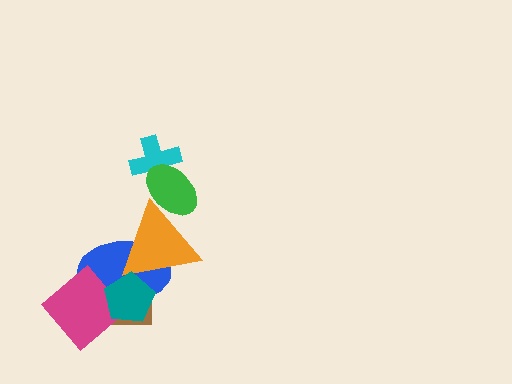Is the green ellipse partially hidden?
Yes, it is partially covered by another shape.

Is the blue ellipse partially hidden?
Yes, it is partially covered by another shape.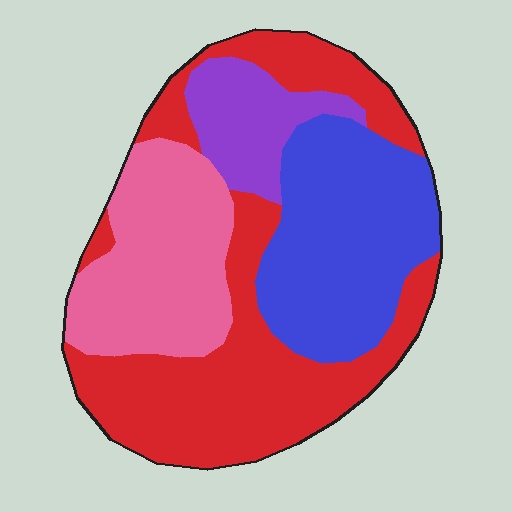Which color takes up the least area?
Purple, at roughly 10%.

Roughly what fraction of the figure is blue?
Blue covers 27% of the figure.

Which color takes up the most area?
Red, at roughly 40%.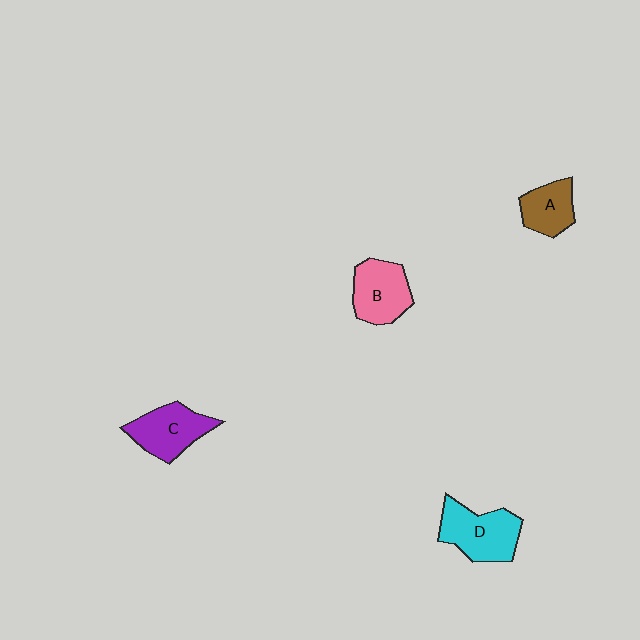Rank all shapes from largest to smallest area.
From largest to smallest: D (cyan), C (purple), B (pink), A (brown).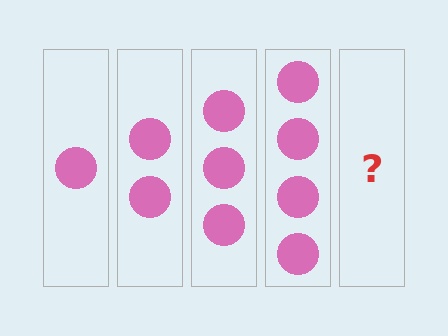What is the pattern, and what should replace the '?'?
The pattern is that each step adds one more circle. The '?' should be 5 circles.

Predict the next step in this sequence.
The next step is 5 circles.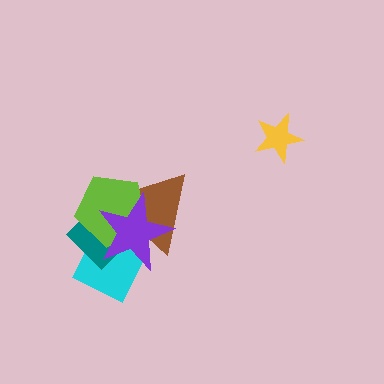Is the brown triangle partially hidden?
Yes, it is partially covered by another shape.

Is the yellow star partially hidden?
No, no other shape covers it.